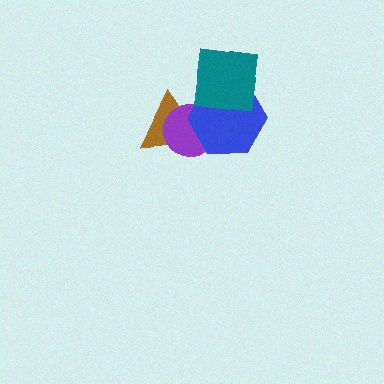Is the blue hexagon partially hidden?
Yes, it is partially covered by another shape.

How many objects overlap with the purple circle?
2 objects overlap with the purple circle.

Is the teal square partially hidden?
No, no other shape covers it.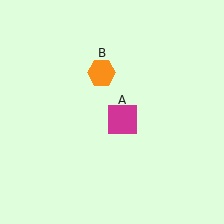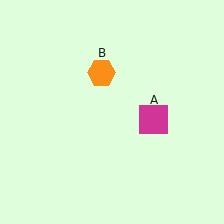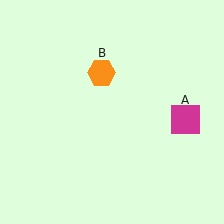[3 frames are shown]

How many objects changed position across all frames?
1 object changed position: magenta square (object A).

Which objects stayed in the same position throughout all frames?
Orange hexagon (object B) remained stationary.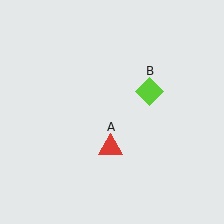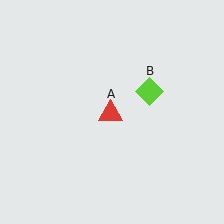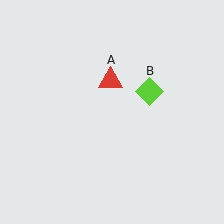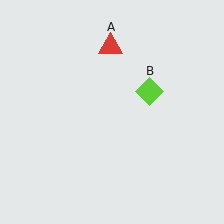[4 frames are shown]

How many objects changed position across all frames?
1 object changed position: red triangle (object A).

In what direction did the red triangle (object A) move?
The red triangle (object A) moved up.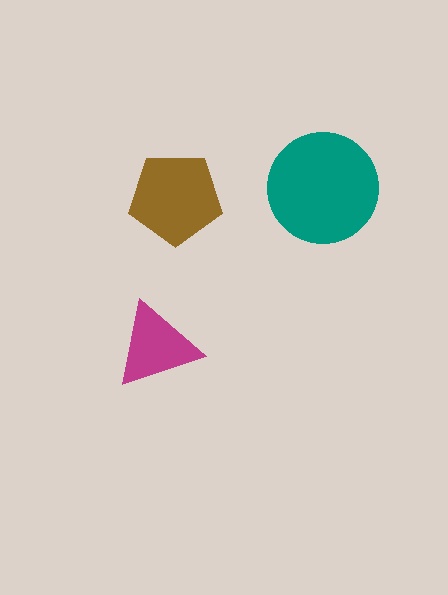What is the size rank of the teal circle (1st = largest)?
1st.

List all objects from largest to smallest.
The teal circle, the brown pentagon, the magenta triangle.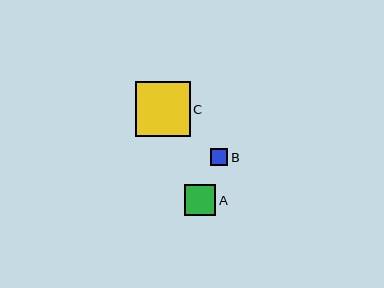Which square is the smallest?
Square B is the smallest with a size of approximately 17 pixels.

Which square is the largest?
Square C is the largest with a size of approximately 55 pixels.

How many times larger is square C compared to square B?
Square C is approximately 3.2 times the size of square B.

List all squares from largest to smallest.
From largest to smallest: C, A, B.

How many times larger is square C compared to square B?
Square C is approximately 3.2 times the size of square B.